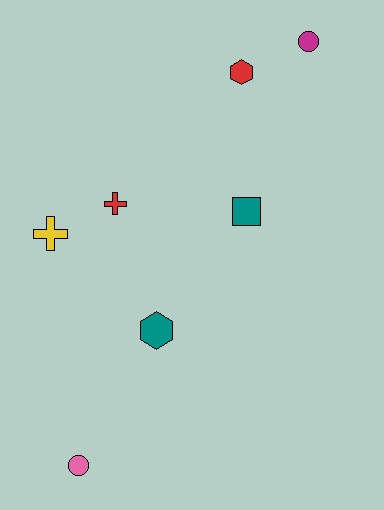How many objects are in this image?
There are 7 objects.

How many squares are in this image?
There is 1 square.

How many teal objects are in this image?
There are 2 teal objects.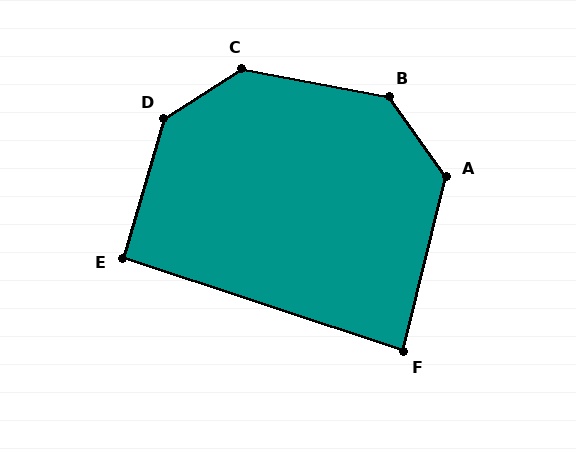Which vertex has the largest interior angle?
D, at approximately 138 degrees.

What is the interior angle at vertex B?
Approximately 136 degrees (obtuse).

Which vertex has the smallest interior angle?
F, at approximately 86 degrees.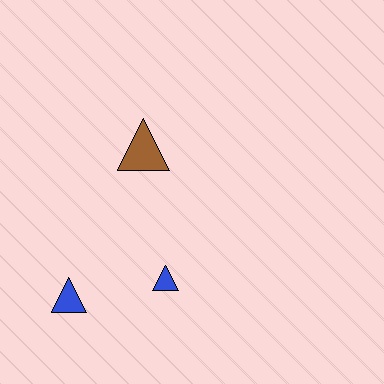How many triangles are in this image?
There are 3 triangles.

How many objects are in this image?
There are 3 objects.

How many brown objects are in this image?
There is 1 brown object.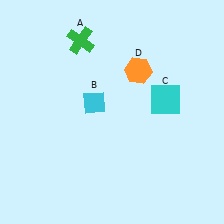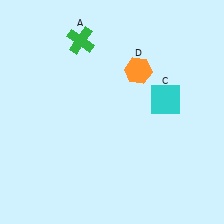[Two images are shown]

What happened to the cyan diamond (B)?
The cyan diamond (B) was removed in Image 2. It was in the top-left area of Image 1.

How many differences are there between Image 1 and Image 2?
There is 1 difference between the two images.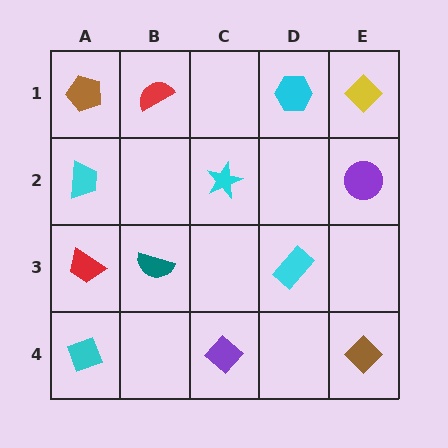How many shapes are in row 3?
3 shapes.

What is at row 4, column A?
A cyan diamond.